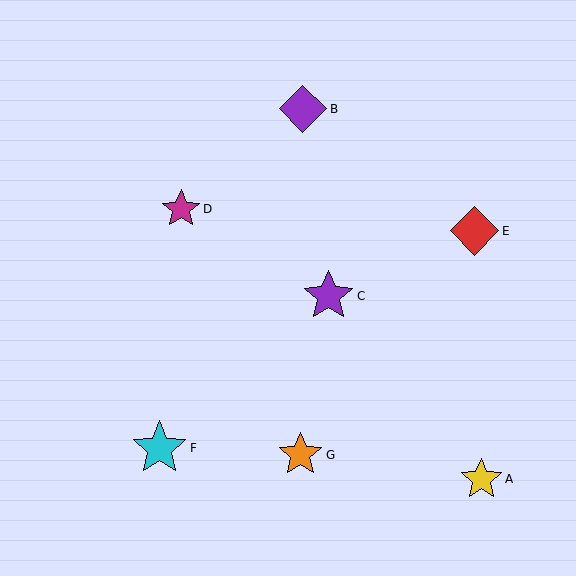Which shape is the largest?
The cyan star (labeled F) is the largest.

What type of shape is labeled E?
Shape E is a red diamond.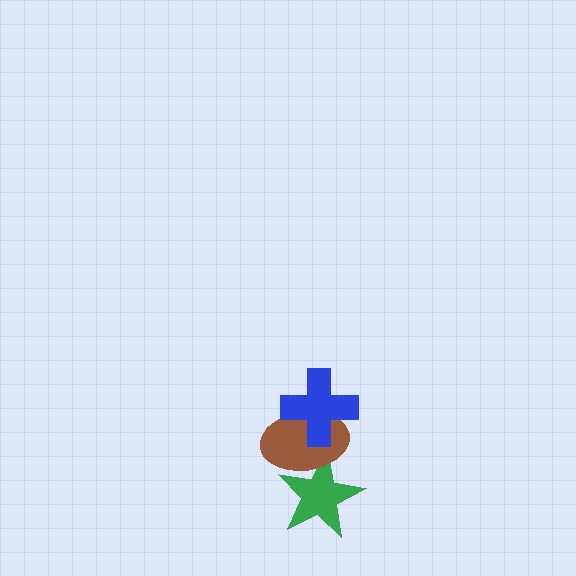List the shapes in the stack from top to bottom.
From top to bottom: the blue cross, the brown ellipse, the green star.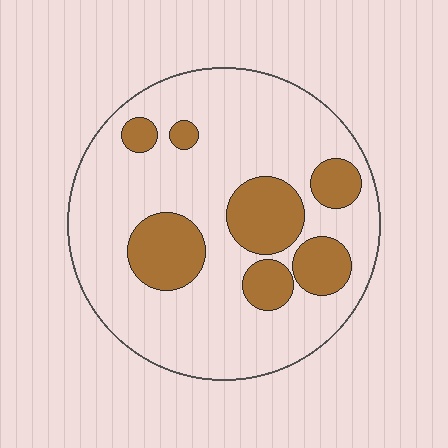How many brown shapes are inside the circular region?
7.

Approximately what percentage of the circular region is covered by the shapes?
Approximately 25%.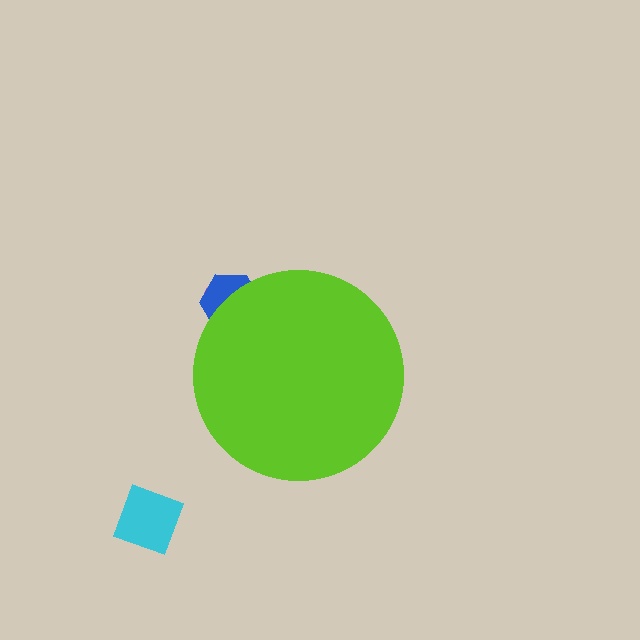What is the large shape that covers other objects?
A lime circle.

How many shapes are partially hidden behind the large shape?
2 shapes are partially hidden.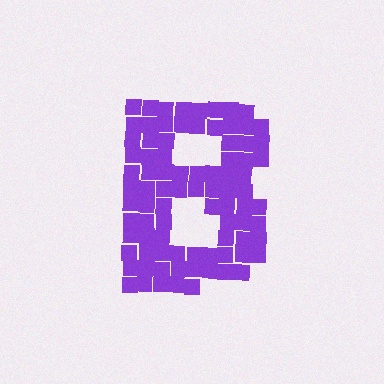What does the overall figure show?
The overall figure shows the letter B.